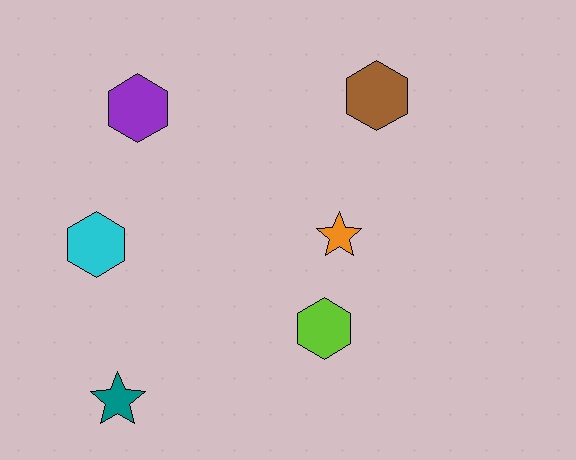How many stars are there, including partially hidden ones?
There are 2 stars.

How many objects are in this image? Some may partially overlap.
There are 6 objects.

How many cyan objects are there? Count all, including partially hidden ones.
There is 1 cyan object.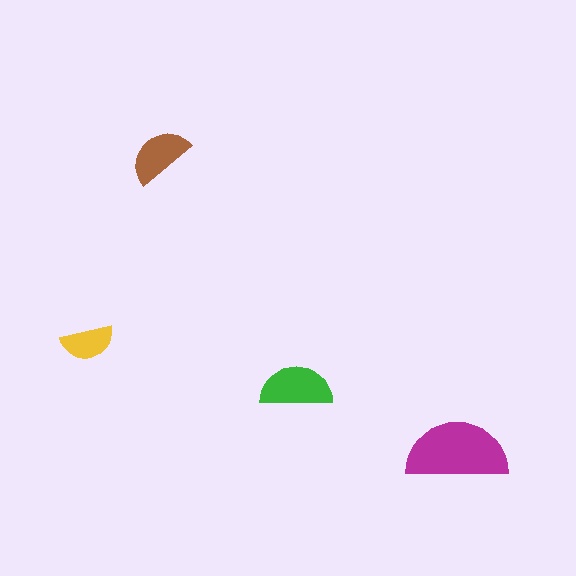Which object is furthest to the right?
The magenta semicircle is rightmost.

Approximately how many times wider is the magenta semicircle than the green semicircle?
About 1.5 times wider.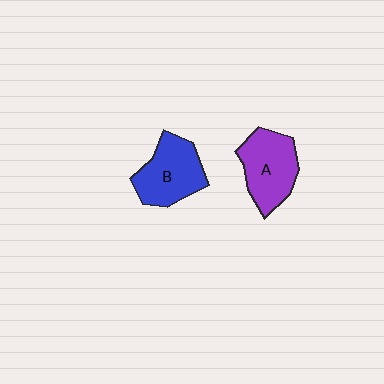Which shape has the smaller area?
Shape B (blue).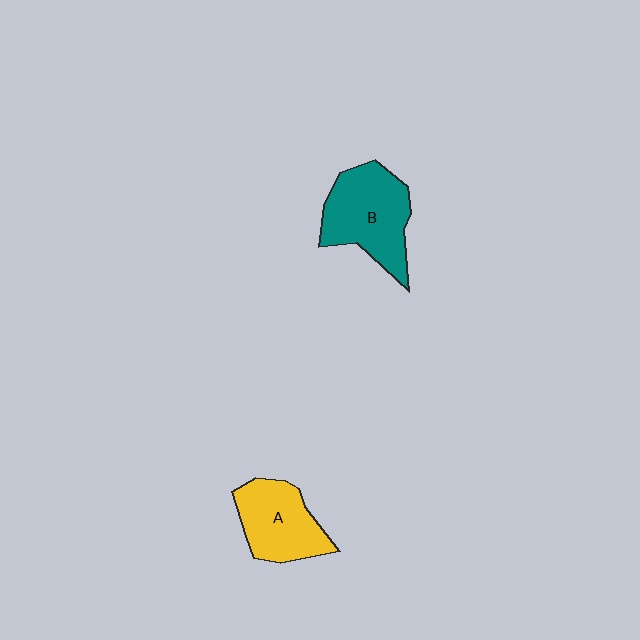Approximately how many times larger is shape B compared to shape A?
Approximately 1.2 times.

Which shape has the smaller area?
Shape A (yellow).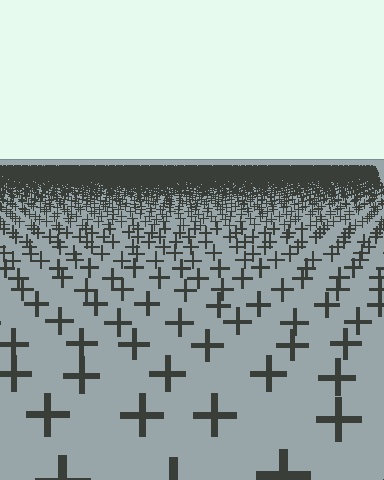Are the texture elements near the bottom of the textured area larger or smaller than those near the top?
Larger. Near the bottom, elements are closer to the viewer and appear at a bigger on-screen size.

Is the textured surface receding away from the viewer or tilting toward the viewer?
The surface is receding away from the viewer. Texture elements get smaller and denser toward the top.